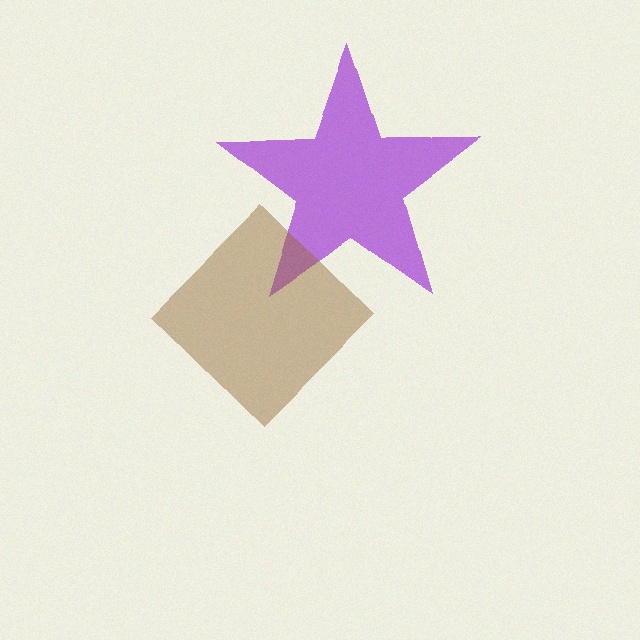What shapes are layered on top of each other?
The layered shapes are: a purple star, a brown diamond.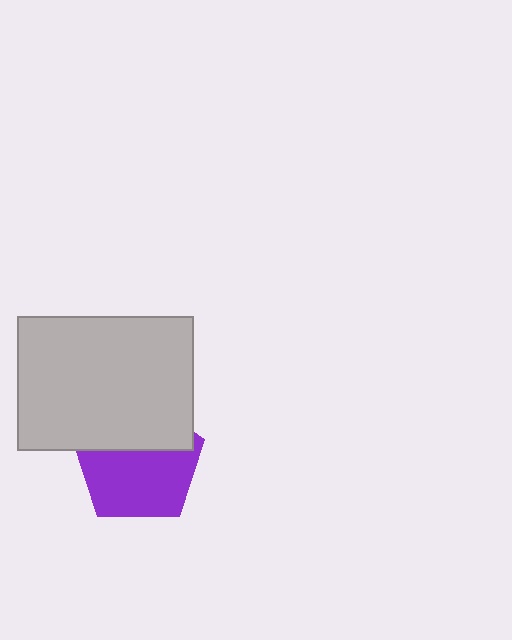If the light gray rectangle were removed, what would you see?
You would see the complete purple pentagon.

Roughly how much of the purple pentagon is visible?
About half of it is visible (roughly 60%).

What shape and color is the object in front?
The object in front is a light gray rectangle.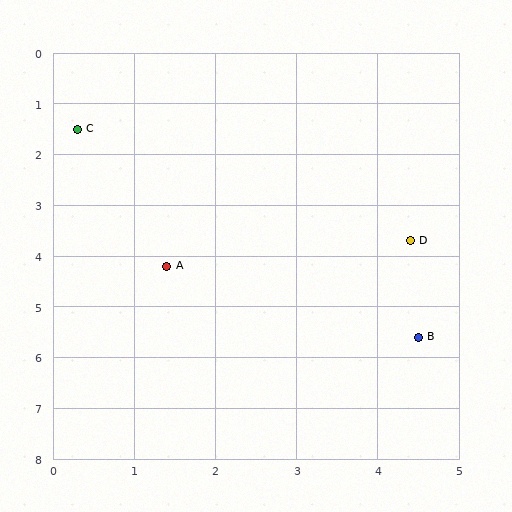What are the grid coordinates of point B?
Point B is at approximately (4.5, 5.6).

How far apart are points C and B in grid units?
Points C and B are about 5.9 grid units apart.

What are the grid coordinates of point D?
Point D is at approximately (4.4, 3.7).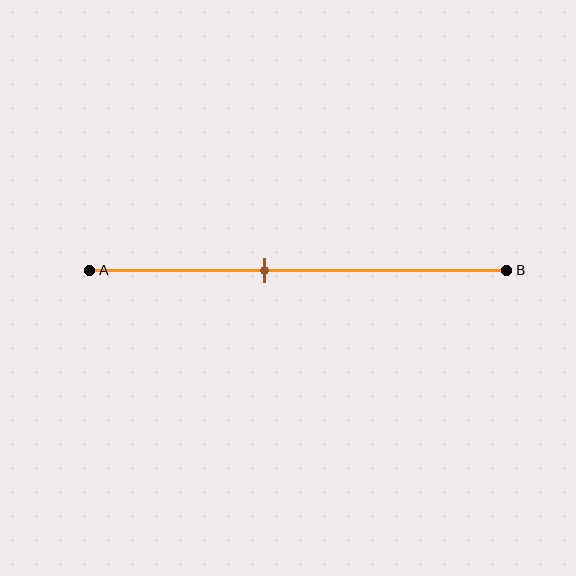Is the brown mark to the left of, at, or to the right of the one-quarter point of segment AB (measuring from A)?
The brown mark is to the right of the one-quarter point of segment AB.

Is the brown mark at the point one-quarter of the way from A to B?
No, the mark is at about 40% from A, not at the 25% one-quarter point.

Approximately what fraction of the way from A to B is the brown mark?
The brown mark is approximately 40% of the way from A to B.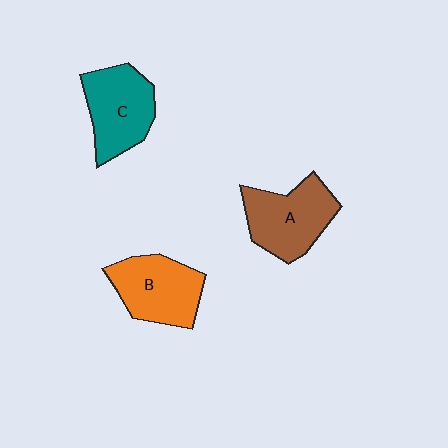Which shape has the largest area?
Shape A (brown).